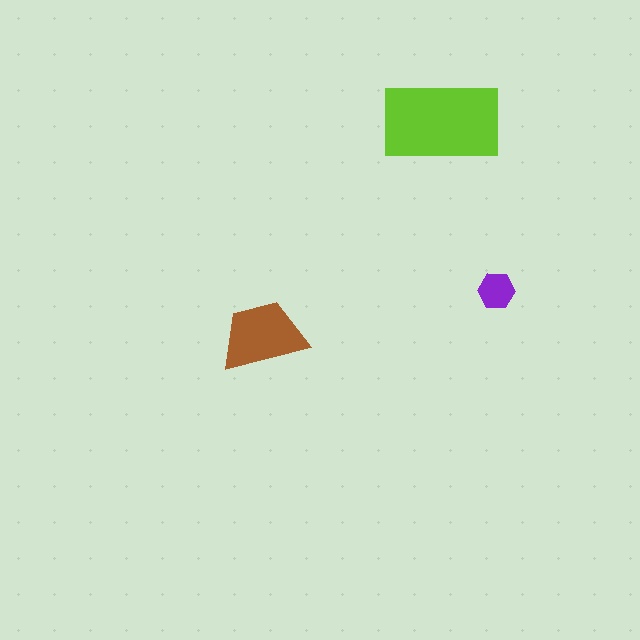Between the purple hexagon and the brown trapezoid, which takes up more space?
The brown trapezoid.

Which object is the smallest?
The purple hexagon.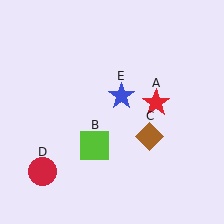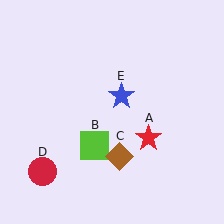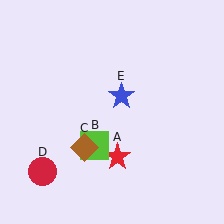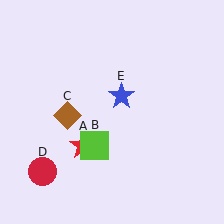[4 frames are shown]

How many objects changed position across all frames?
2 objects changed position: red star (object A), brown diamond (object C).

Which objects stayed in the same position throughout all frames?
Lime square (object B) and red circle (object D) and blue star (object E) remained stationary.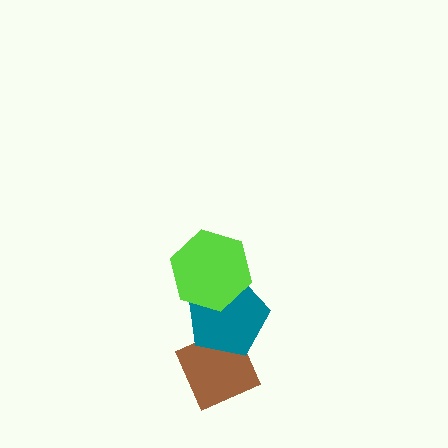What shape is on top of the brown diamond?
The teal pentagon is on top of the brown diamond.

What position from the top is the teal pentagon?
The teal pentagon is 2nd from the top.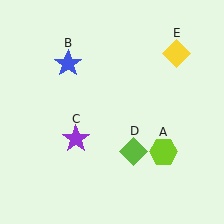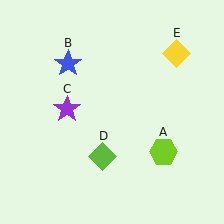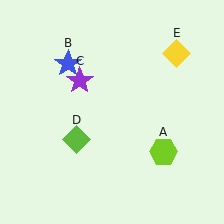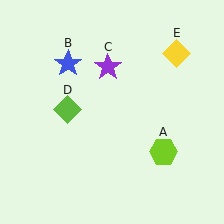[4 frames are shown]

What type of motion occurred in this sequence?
The purple star (object C), lime diamond (object D) rotated clockwise around the center of the scene.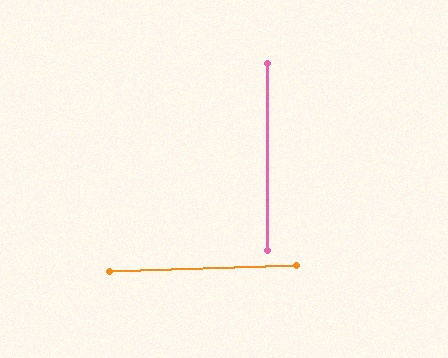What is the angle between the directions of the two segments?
Approximately 88 degrees.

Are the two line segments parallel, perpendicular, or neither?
Perpendicular — they meet at approximately 88°.